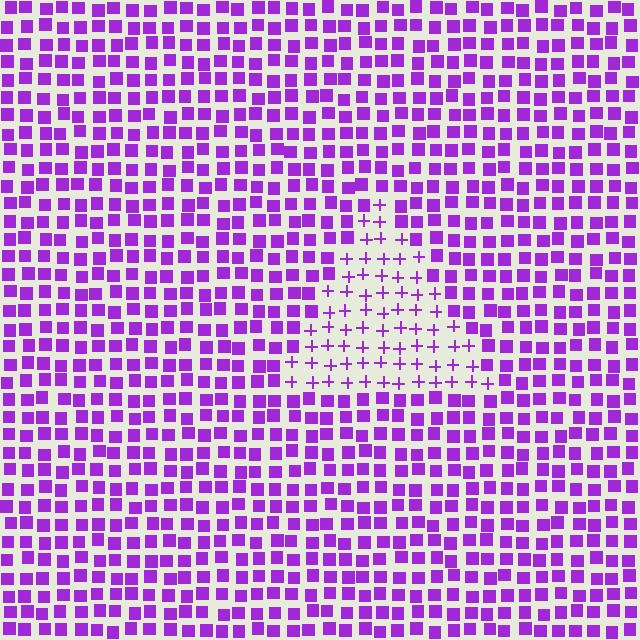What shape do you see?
I see a triangle.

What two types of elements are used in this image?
The image uses plus signs inside the triangle region and squares outside it.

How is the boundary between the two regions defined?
The boundary is defined by a change in element shape: plus signs inside vs. squares outside. All elements share the same color and spacing.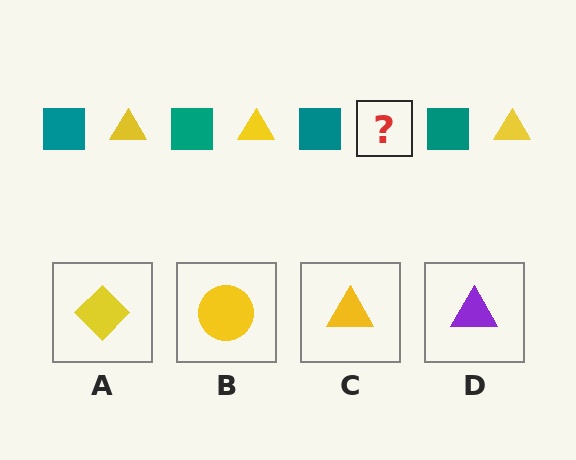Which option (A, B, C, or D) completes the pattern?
C.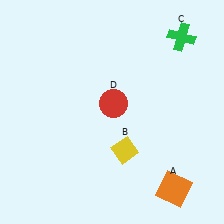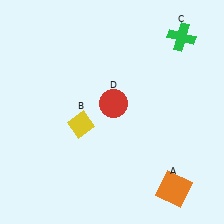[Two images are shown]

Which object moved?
The yellow diamond (B) moved left.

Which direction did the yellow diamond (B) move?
The yellow diamond (B) moved left.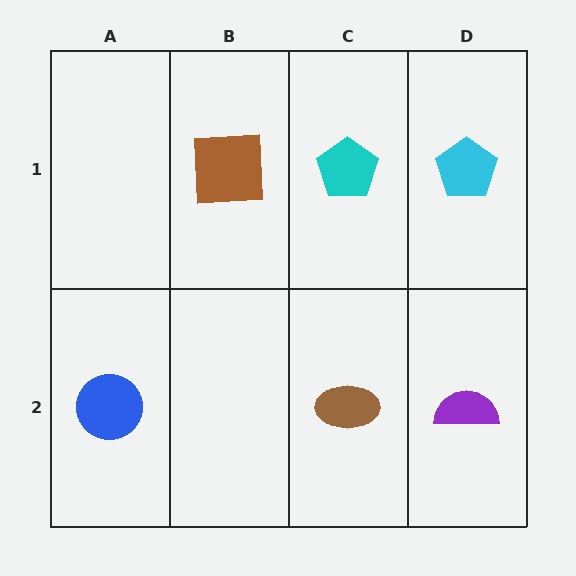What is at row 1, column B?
A brown square.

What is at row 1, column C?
A cyan pentagon.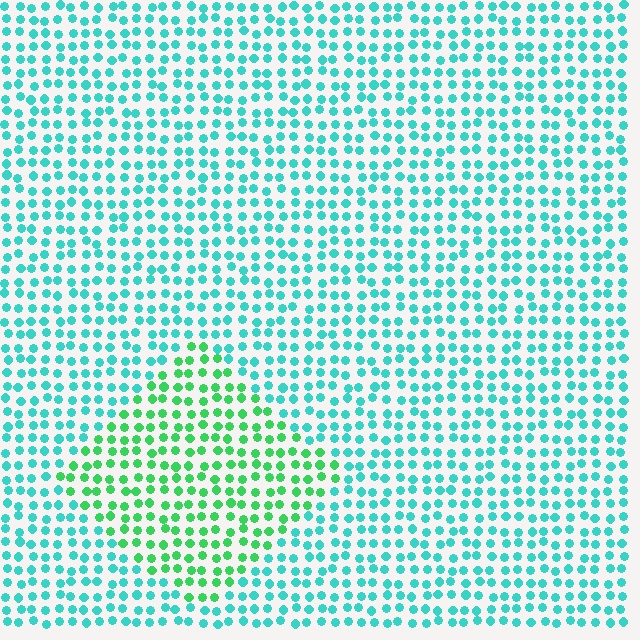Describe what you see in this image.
The image is filled with small cyan elements in a uniform arrangement. A diamond-shaped region is visible where the elements are tinted to a slightly different hue, forming a subtle color boundary.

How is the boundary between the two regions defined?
The boundary is defined purely by a slight shift in hue (about 40 degrees). Spacing, size, and orientation are identical on both sides.